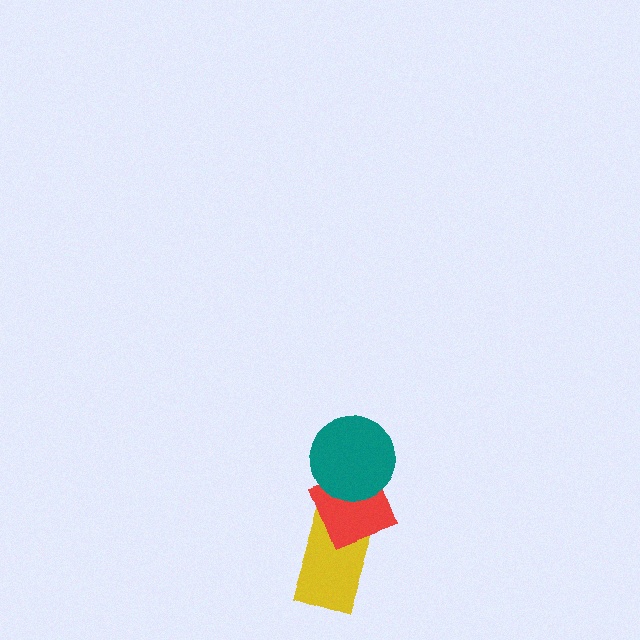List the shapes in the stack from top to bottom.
From top to bottom: the teal circle, the red diamond, the yellow rectangle.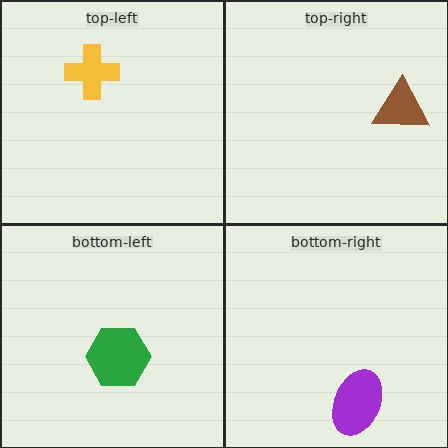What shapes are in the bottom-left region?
The green hexagon.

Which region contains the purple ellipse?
The bottom-right region.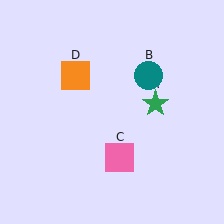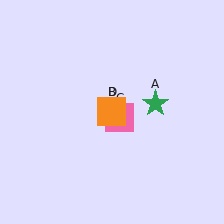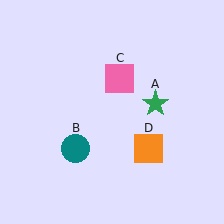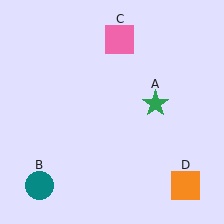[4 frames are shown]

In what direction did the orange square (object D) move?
The orange square (object D) moved down and to the right.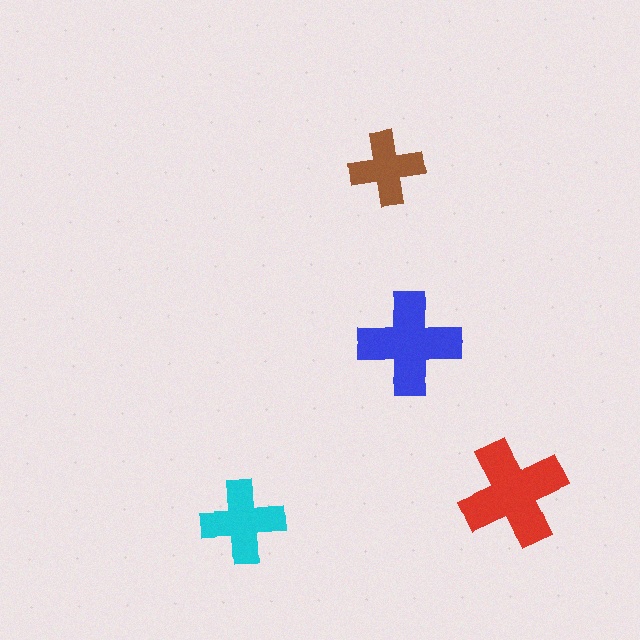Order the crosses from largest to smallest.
the red one, the blue one, the cyan one, the brown one.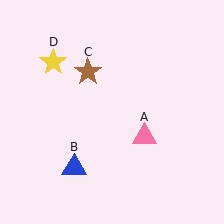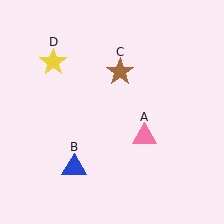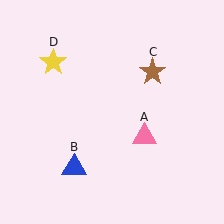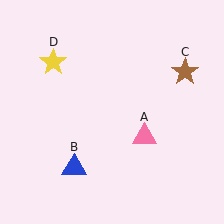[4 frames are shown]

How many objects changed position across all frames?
1 object changed position: brown star (object C).